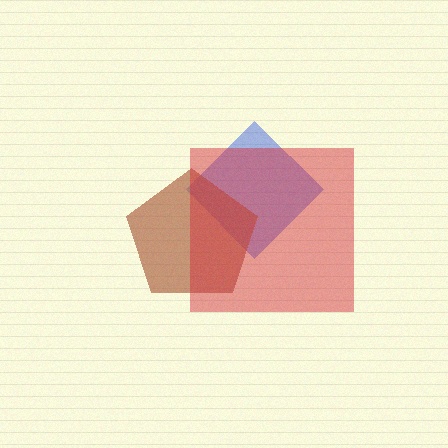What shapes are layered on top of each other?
The layered shapes are: a blue diamond, a brown pentagon, a red square.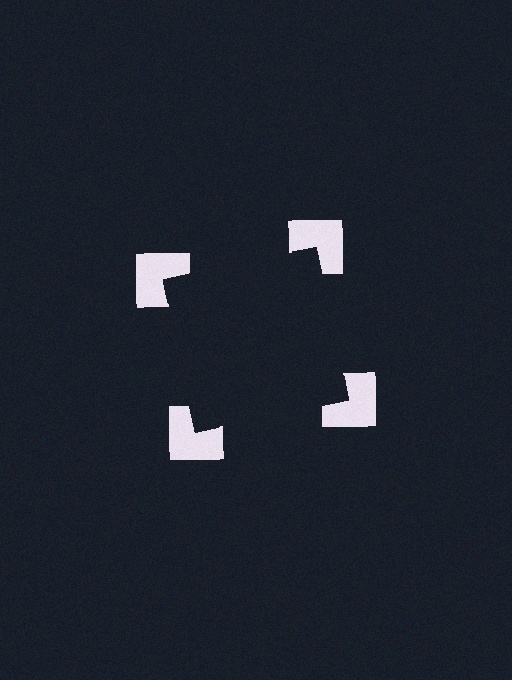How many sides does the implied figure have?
4 sides.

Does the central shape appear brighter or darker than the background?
It typically appears slightly darker than the background, even though no actual brightness change is drawn.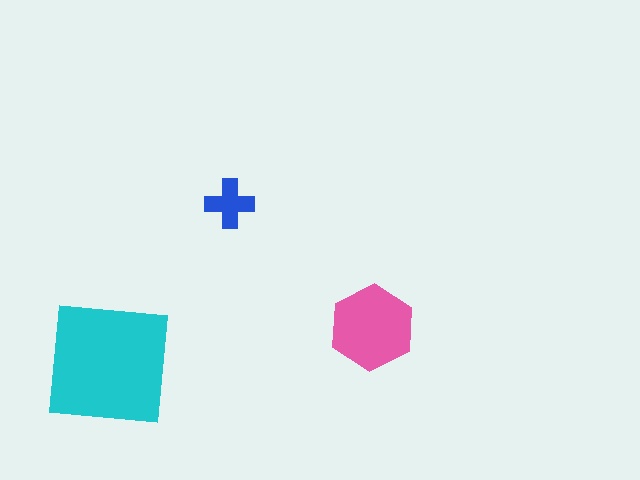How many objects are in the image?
There are 3 objects in the image.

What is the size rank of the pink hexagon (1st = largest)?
2nd.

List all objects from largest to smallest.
The cyan square, the pink hexagon, the blue cross.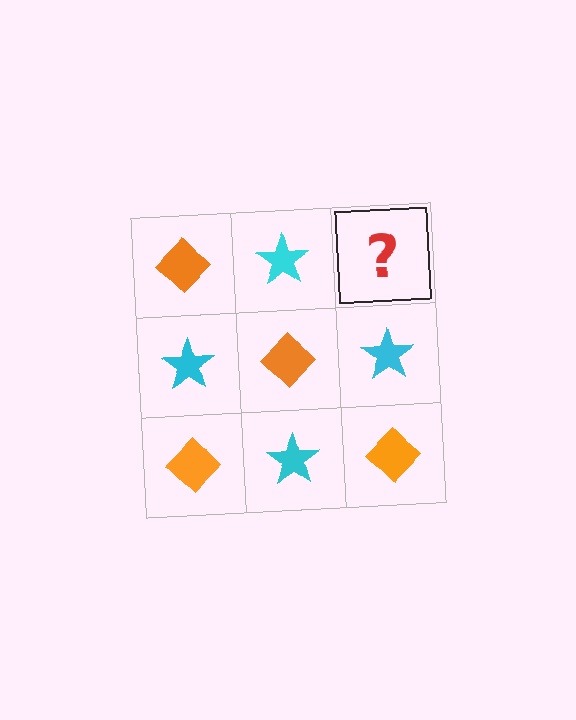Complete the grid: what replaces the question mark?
The question mark should be replaced with an orange diamond.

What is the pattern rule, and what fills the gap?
The rule is that it alternates orange diamond and cyan star in a checkerboard pattern. The gap should be filled with an orange diamond.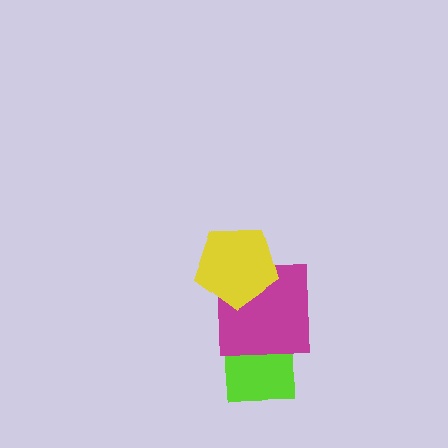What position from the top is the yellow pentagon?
The yellow pentagon is 1st from the top.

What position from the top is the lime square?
The lime square is 3rd from the top.